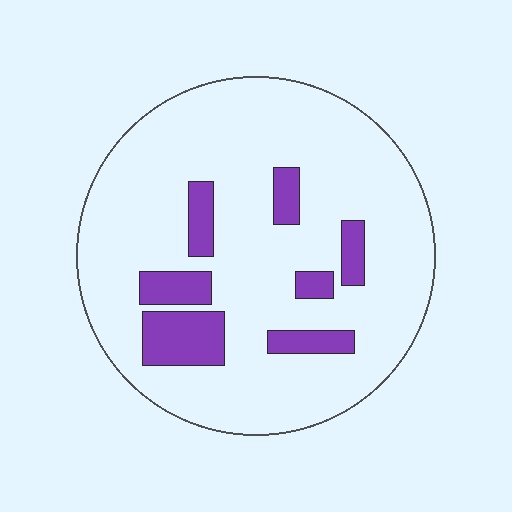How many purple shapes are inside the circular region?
7.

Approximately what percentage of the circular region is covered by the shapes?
Approximately 15%.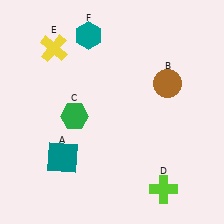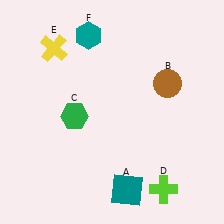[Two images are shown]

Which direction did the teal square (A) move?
The teal square (A) moved right.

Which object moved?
The teal square (A) moved right.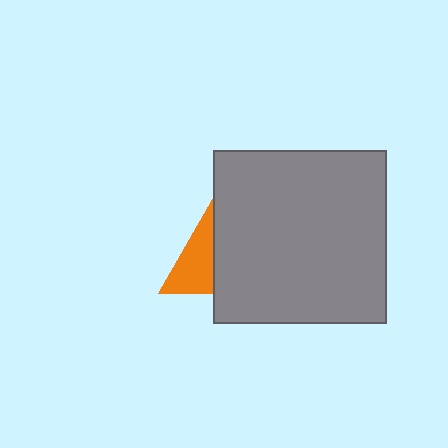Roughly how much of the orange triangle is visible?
About half of it is visible (roughly 51%).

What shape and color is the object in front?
The object in front is a gray square.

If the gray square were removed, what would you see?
You would see the complete orange triangle.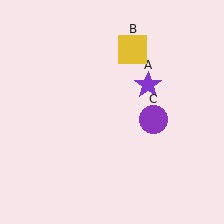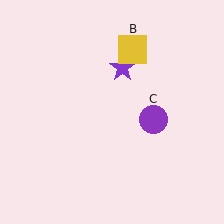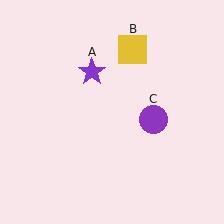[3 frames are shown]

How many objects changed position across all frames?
1 object changed position: purple star (object A).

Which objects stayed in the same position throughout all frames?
Yellow square (object B) and purple circle (object C) remained stationary.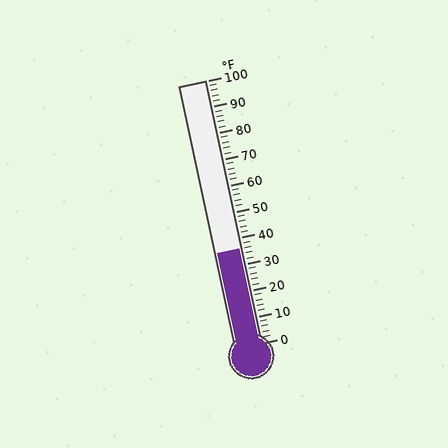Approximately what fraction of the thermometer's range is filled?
The thermometer is filled to approximately 35% of its range.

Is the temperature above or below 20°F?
The temperature is above 20°F.